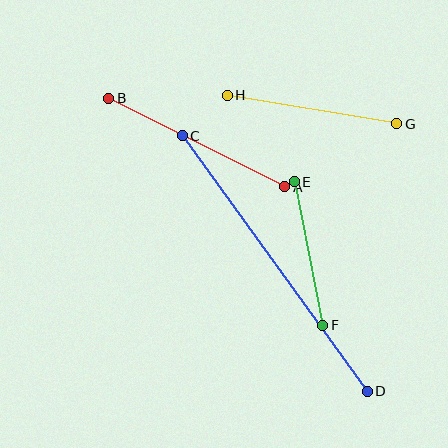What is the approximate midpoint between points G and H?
The midpoint is at approximately (312, 110) pixels.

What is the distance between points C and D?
The distance is approximately 315 pixels.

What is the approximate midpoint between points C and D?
The midpoint is at approximately (275, 264) pixels.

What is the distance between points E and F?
The distance is approximately 146 pixels.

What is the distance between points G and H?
The distance is approximately 172 pixels.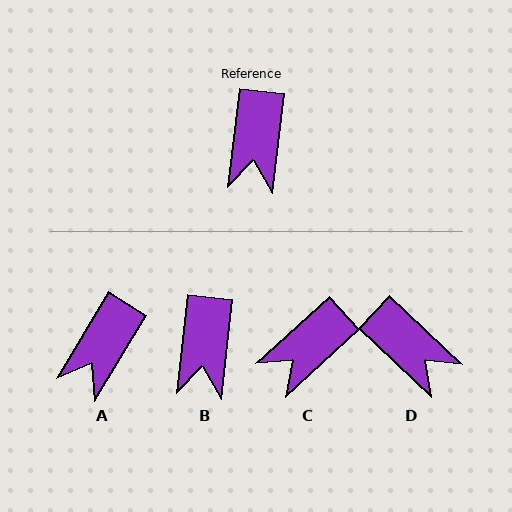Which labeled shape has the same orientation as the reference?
B.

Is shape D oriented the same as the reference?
No, it is off by about 53 degrees.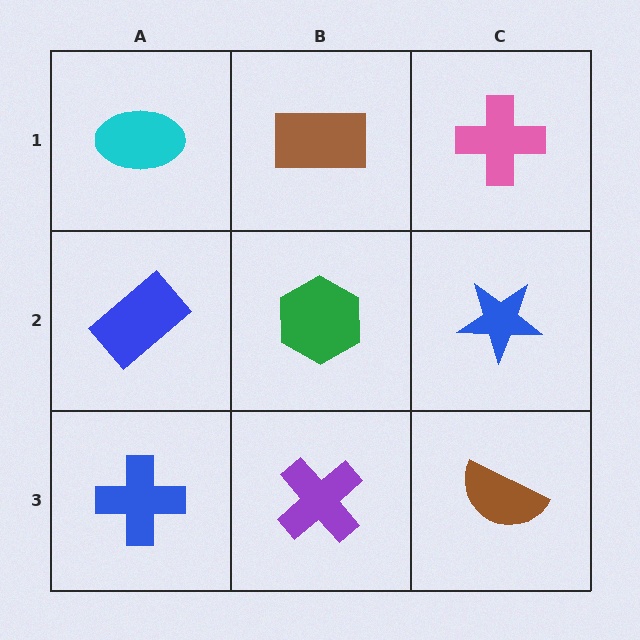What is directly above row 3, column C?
A blue star.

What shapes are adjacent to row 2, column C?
A pink cross (row 1, column C), a brown semicircle (row 3, column C), a green hexagon (row 2, column B).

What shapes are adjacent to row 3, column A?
A blue rectangle (row 2, column A), a purple cross (row 3, column B).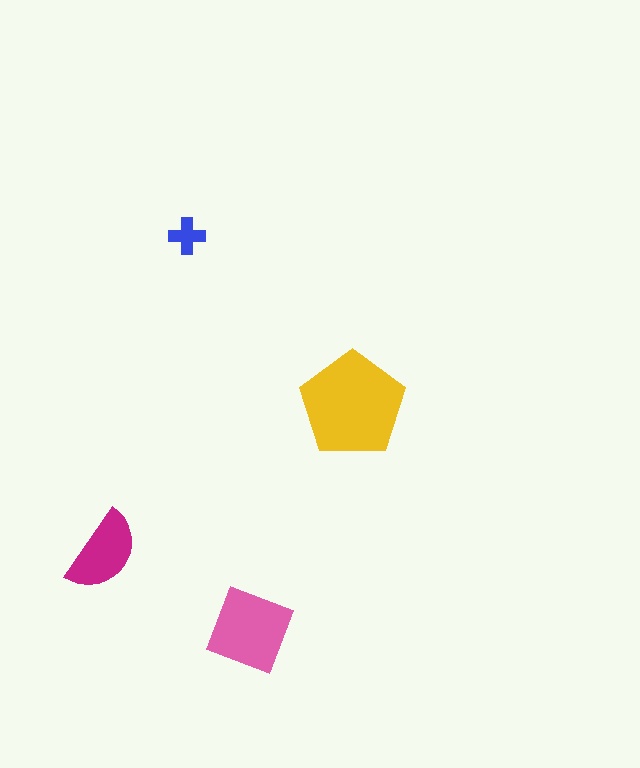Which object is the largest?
The yellow pentagon.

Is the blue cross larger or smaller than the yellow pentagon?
Smaller.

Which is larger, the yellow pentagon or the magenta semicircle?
The yellow pentagon.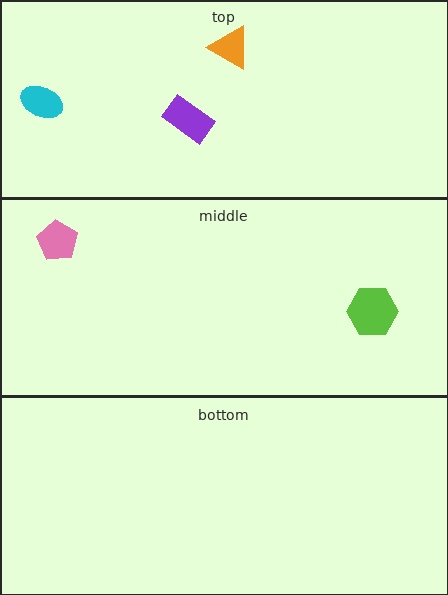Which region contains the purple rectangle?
The top region.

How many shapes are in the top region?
3.